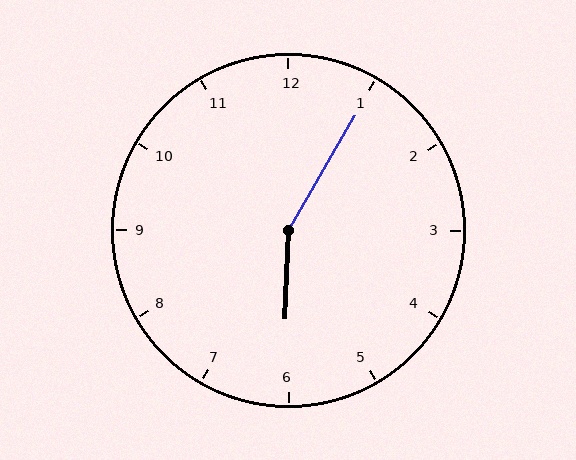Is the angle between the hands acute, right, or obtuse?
It is obtuse.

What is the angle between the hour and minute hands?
Approximately 152 degrees.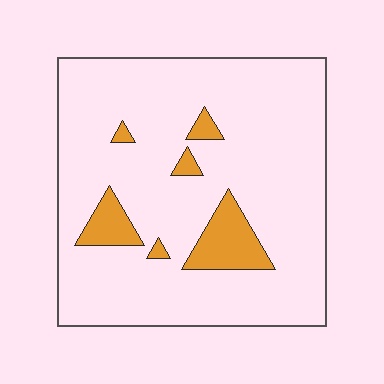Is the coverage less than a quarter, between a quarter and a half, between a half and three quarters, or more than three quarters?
Less than a quarter.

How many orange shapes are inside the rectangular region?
6.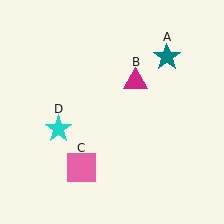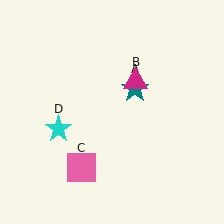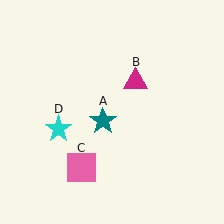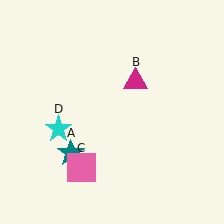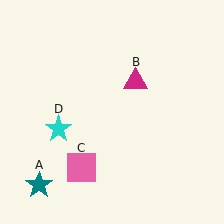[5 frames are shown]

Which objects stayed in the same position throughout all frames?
Magenta triangle (object B) and pink square (object C) and cyan star (object D) remained stationary.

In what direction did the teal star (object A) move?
The teal star (object A) moved down and to the left.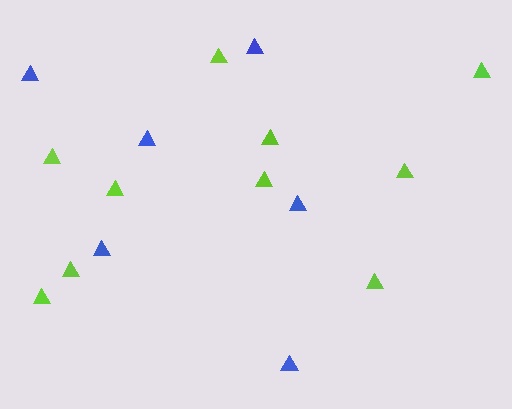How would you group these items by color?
There are 2 groups: one group of blue triangles (6) and one group of lime triangles (10).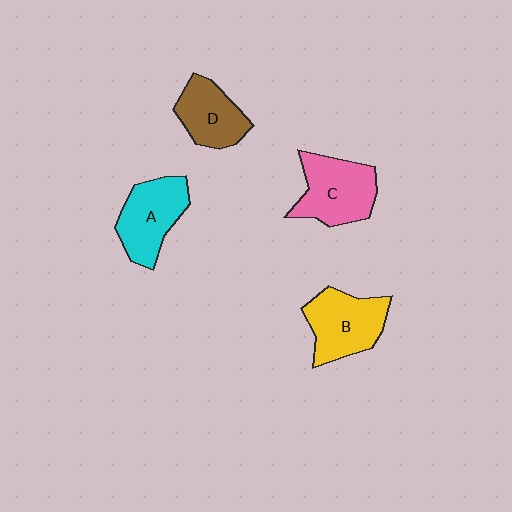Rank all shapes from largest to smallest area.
From largest to smallest: C (pink), B (yellow), A (cyan), D (brown).